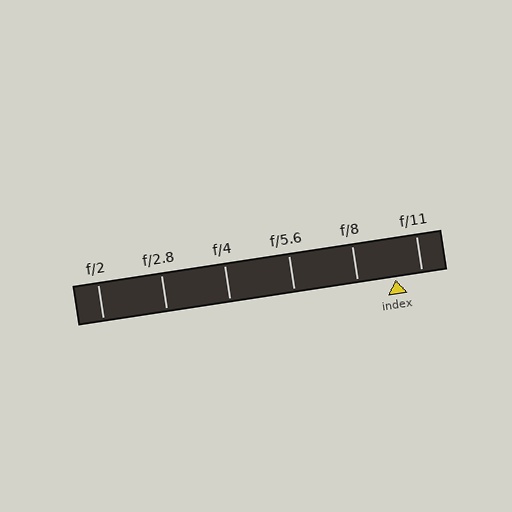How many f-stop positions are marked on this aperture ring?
There are 6 f-stop positions marked.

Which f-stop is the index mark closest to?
The index mark is closest to f/11.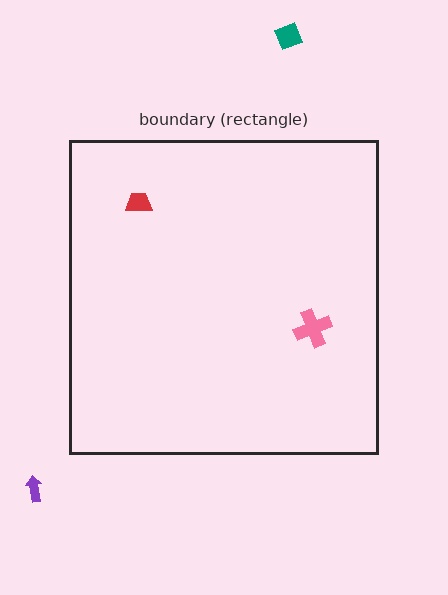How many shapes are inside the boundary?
2 inside, 2 outside.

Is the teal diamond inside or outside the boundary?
Outside.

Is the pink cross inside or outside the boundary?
Inside.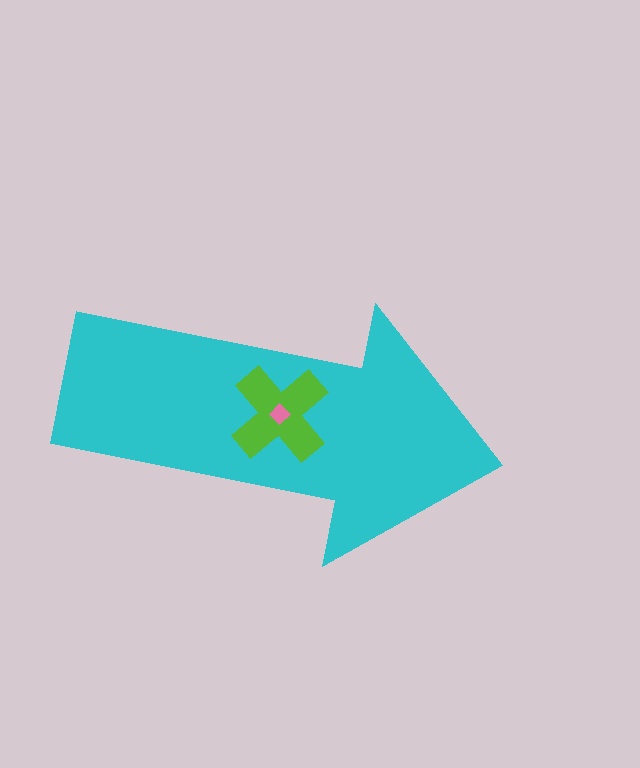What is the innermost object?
The pink diamond.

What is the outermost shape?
The cyan arrow.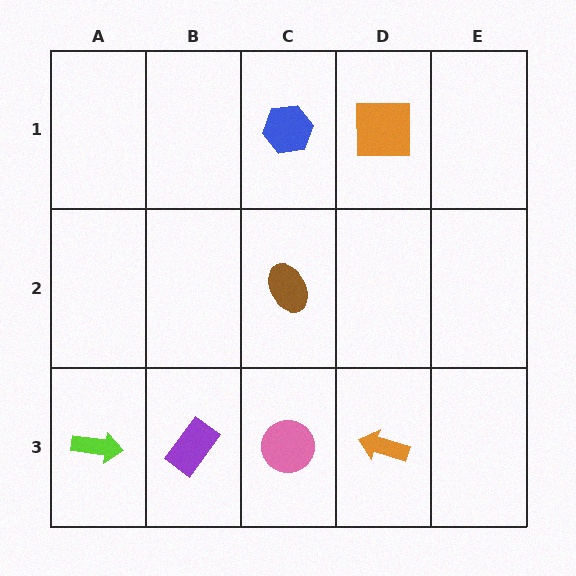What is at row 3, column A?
A lime arrow.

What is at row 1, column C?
A blue hexagon.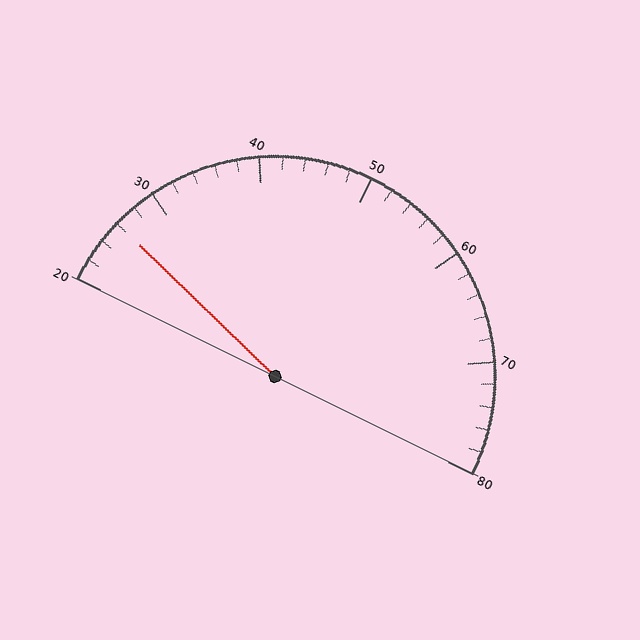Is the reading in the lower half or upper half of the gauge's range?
The reading is in the lower half of the range (20 to 80).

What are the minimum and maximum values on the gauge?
The gauge ranges from 20 to 80.